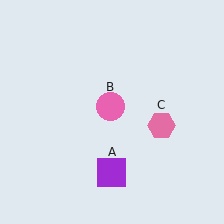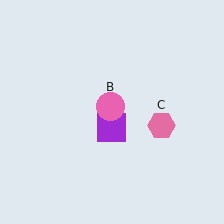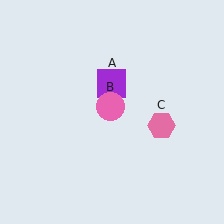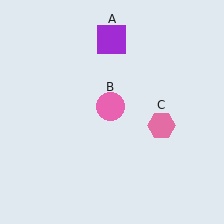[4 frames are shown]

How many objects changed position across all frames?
1 object changed position: purple square (object A).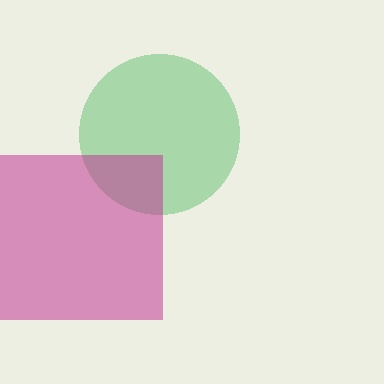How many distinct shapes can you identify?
There are 2 distinct shapes: a green circle, a magenta square.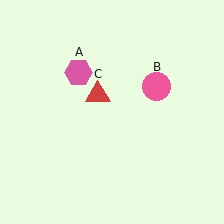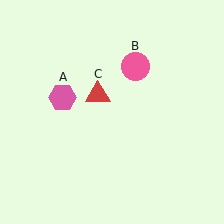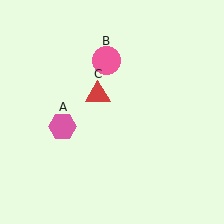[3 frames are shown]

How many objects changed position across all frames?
2 objects changed position: pink hexagon (object A), pink circle (object B).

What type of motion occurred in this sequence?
The pink hexagon (object A), pink circle (object B) rotated counterclockwise around the center of the scene.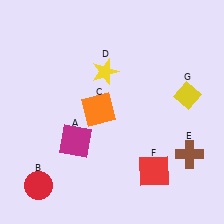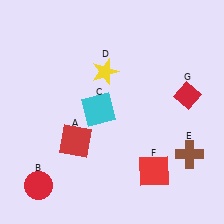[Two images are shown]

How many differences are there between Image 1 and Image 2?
There are 3 differences between the two images.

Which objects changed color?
A changed from magenta to red. C changed from orange to cyan. G changed from yellow to red.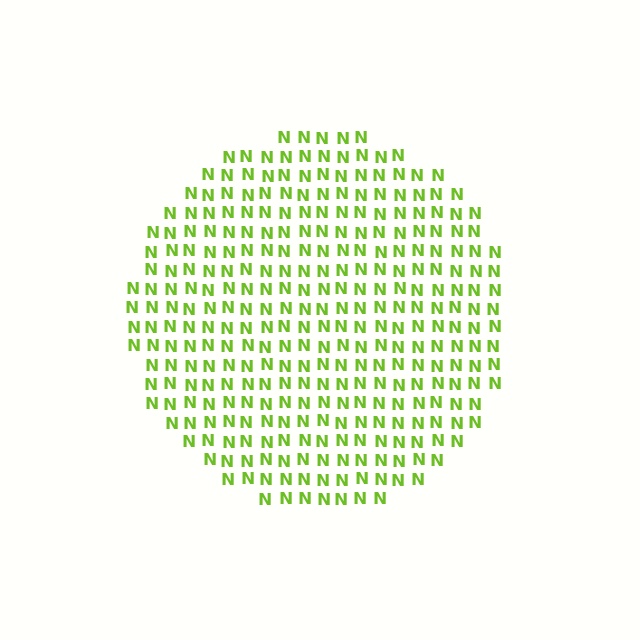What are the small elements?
The small elements are letter N's.